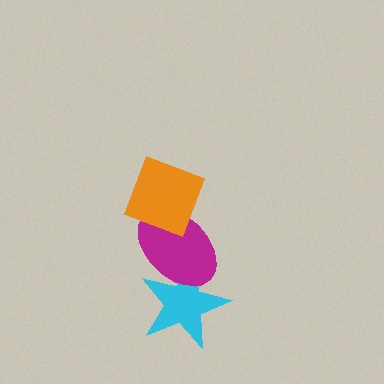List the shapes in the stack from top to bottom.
From top to bottom: the orange diamond, the magenta ellipse, the cyan star.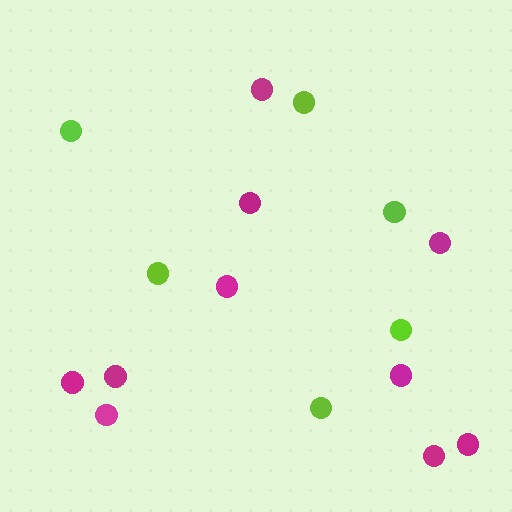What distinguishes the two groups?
There are 2 groups: one group of magenta circles (10) and one group of lime circles (6).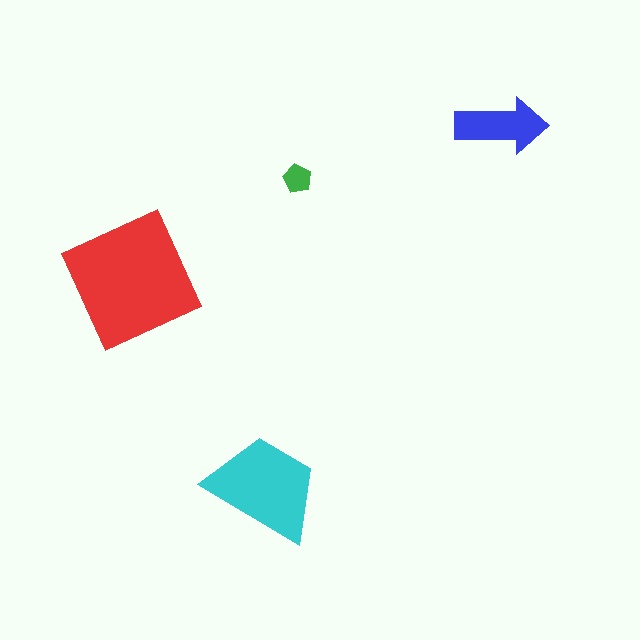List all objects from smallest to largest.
The green pentagon, the blue arrow, the cyan trapezoid, the red square.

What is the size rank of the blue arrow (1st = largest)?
3rd.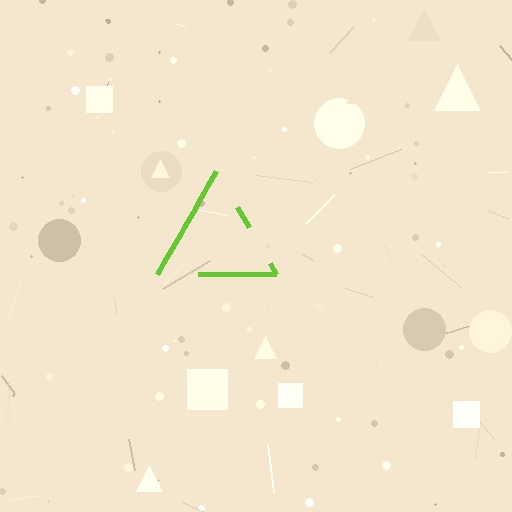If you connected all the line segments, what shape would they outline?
They would outline a triangle.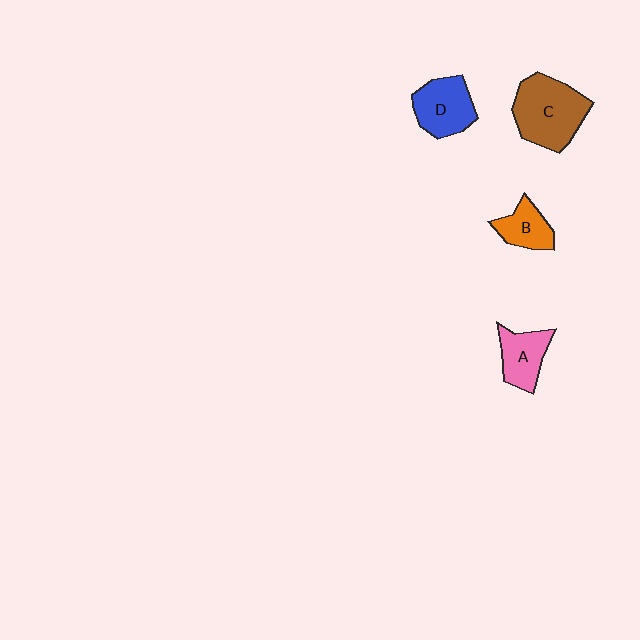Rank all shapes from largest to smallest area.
From largest to smallest: C (brown), D (blue), A (pink), B (orange).